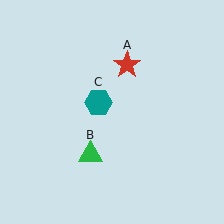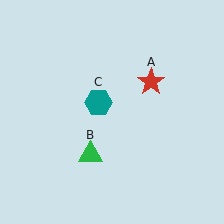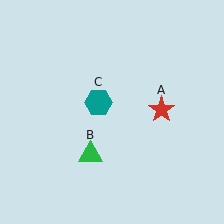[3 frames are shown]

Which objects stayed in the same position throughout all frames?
Green triangle (object B) and teal hexagon (object C) remained stationary.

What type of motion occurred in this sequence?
The red star (object A) rotated clockwise around the center of the scene.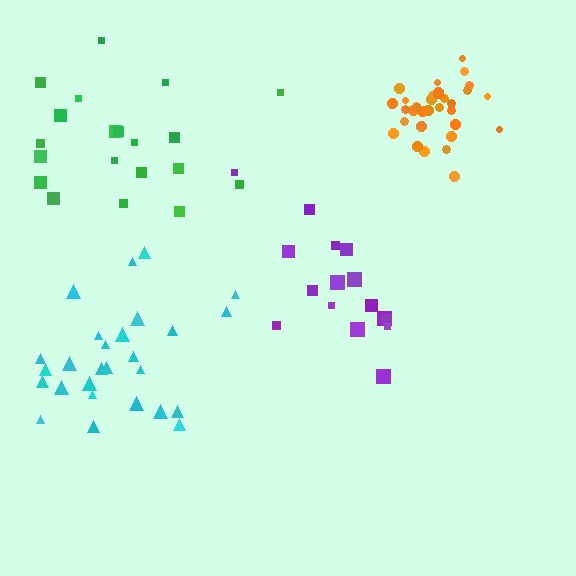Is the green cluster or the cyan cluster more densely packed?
Cyan.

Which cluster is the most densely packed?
Orange.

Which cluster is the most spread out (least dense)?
Green.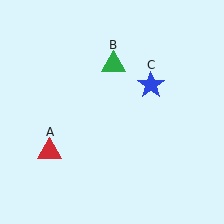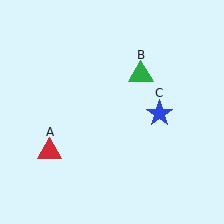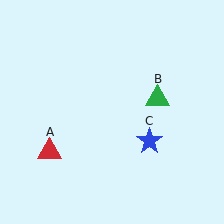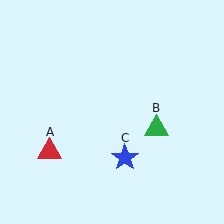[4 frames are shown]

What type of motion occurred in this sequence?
The green triangle (object B), blue star (object C) rotated clockwise around the center of the scene.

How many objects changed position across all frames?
2 objects changed position: green triangle (object B), blue star (object C).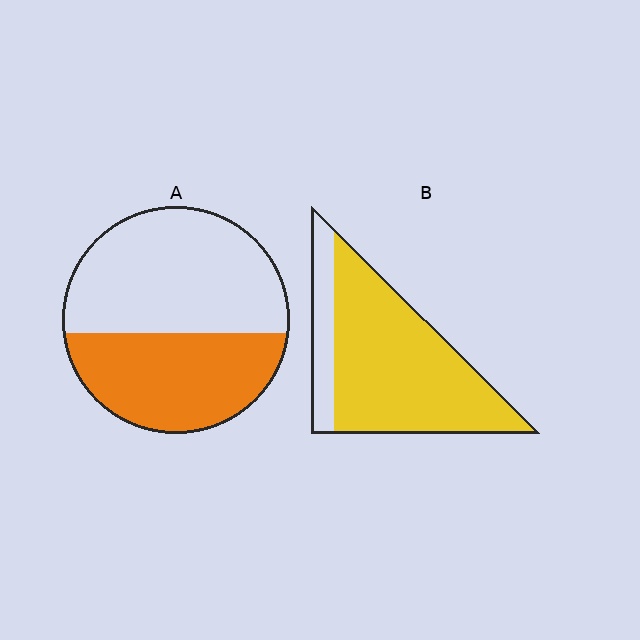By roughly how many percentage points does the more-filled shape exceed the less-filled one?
By roughly 40 percentage points (B over A).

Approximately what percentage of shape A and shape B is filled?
A is approximately 45% and B is approximately 80%.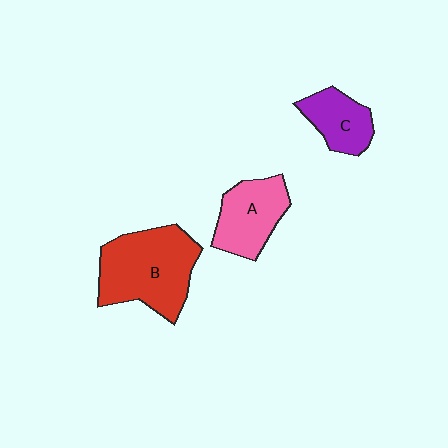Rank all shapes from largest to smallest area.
From largest to smallest: B (red), A (pink), C (purple).